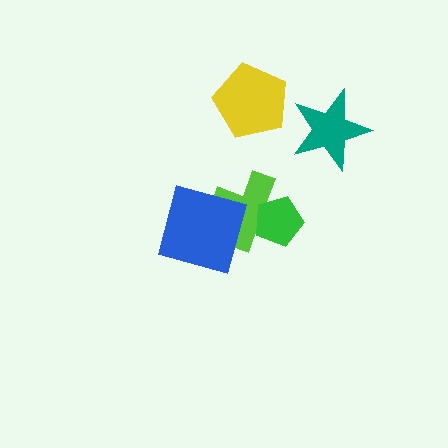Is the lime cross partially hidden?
Yes, it is partially covered by another shape.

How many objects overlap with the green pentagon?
1 object overlaps with the green pentagon.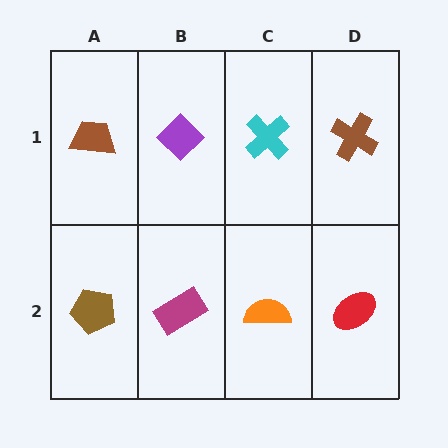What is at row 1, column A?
A brown trapezoid.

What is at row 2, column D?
A red ellipse.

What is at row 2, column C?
An orange semicircle.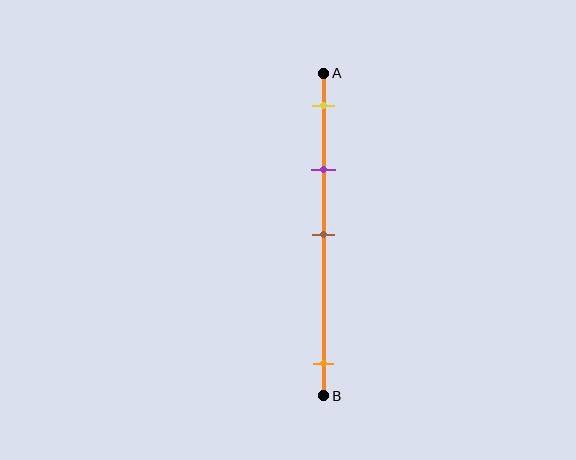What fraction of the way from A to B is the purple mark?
The purple mark is approximately 30% (0.3) of the way from A to B.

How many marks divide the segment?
There are 4 marks dividing the segment.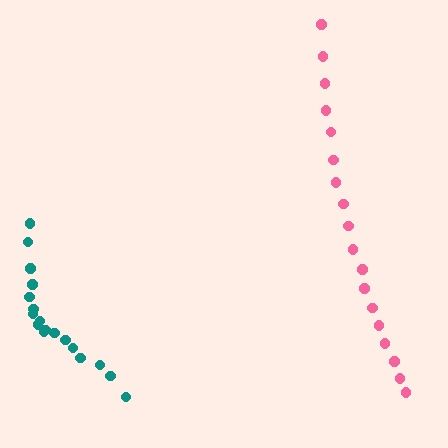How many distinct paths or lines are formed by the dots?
There are 2 distinct paths.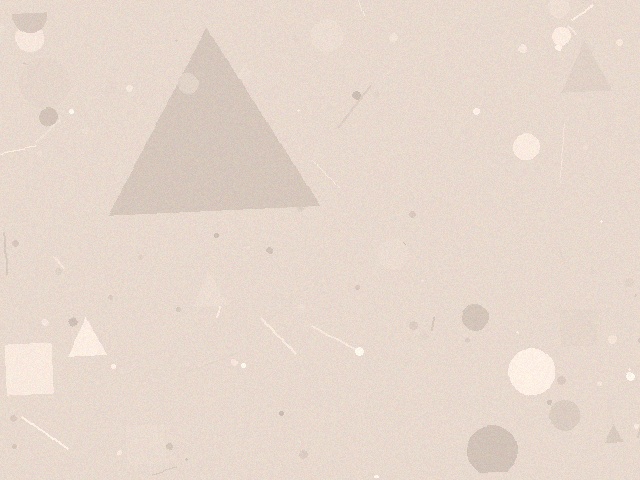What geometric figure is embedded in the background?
A triangle is embedded in the background.